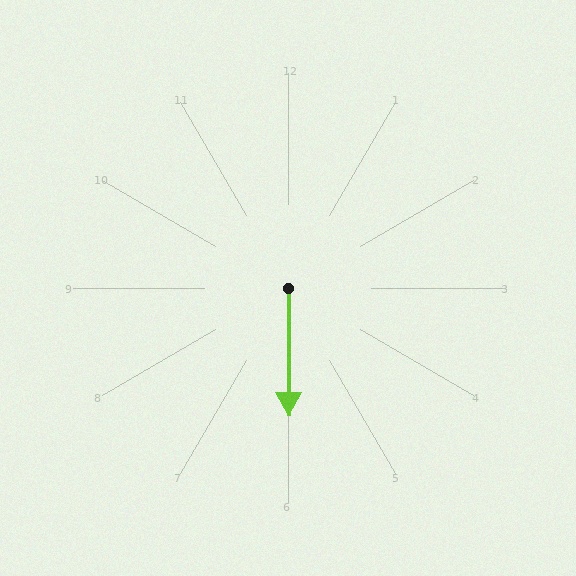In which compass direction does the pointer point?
South.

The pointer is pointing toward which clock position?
Roughly 6 o'clock.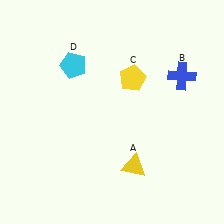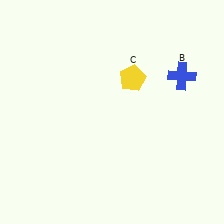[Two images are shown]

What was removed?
The cyan pentagon (D), the yellow triangle (A) were removed in Image 2.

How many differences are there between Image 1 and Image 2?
There are 2 differences between the two images.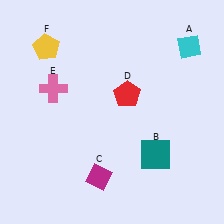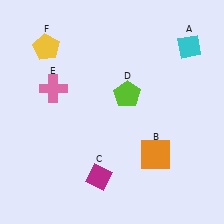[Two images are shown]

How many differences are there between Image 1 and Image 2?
There are 2 differences between the two images.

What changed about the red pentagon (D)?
In Image 1, D is red. In Image 2, it changed to lime.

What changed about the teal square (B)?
In Image 1, B is teal. In Image 2, it changed to orange.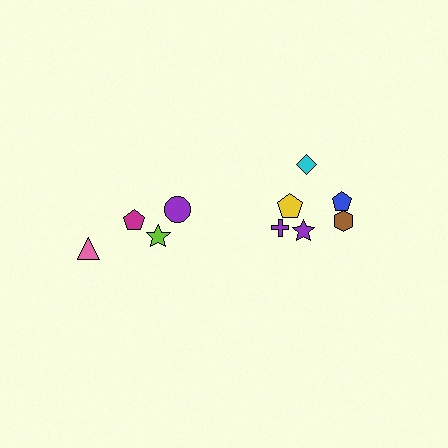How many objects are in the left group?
There are 4 objects.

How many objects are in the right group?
There are 6 objects.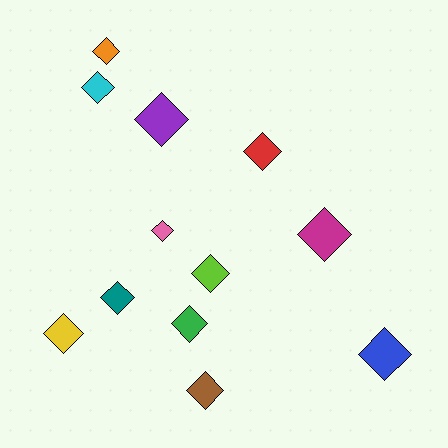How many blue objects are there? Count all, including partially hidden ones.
There is 1 blue object.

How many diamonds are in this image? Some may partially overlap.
There are 12 diamonds.